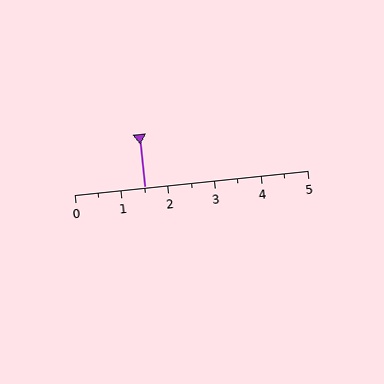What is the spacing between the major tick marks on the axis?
The major ticks are spaced 1 apart.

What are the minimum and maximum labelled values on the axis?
The axis runs from 0 to 5.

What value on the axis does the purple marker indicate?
The marker indicates approximately 1.5.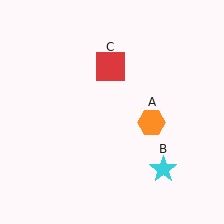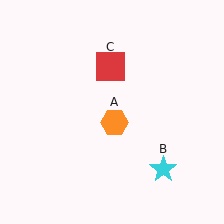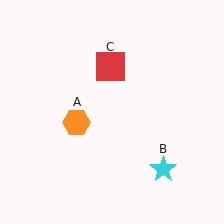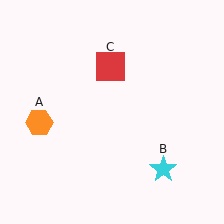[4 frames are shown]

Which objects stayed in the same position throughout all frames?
Cyan star (object B) and red square (object C) remained stationary.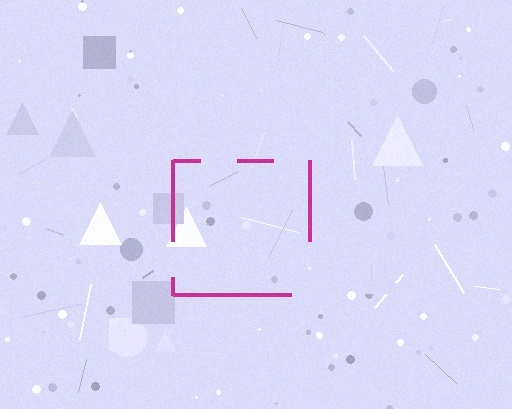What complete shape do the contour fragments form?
The contour fragments form a square.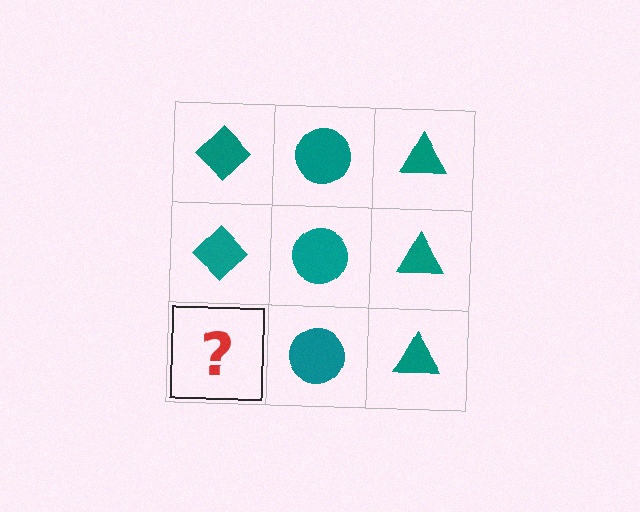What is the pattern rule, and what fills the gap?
The rule is that each column has a consistent shape. The gap should be filled with a teal diamond.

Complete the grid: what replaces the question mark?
The question mark should be replaced with a teal diamond.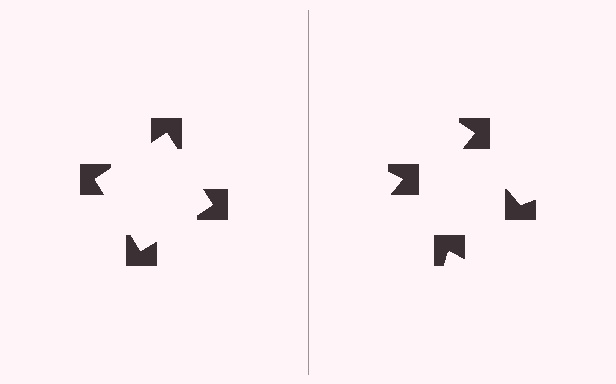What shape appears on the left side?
An illusory square.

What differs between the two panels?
The notched squares are positioned identically on both sides; only the wedge orientations differ. On the left they align to a square; on the right they are misaligned.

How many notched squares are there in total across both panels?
8 — 4 on each side.